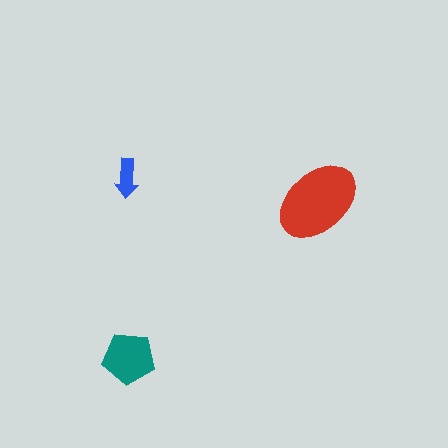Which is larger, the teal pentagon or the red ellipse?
The red ellipse.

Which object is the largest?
The red ellipse.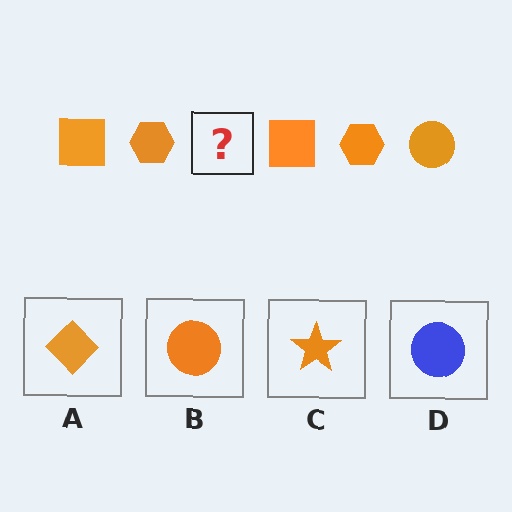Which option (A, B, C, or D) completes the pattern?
B.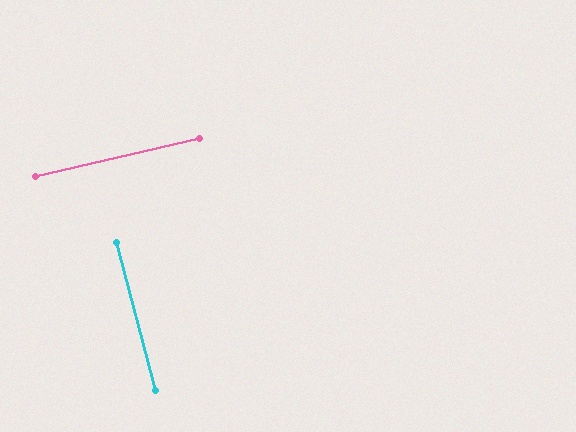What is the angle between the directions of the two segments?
Approximately 88 degrees.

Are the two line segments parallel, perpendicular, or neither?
Perpendicular — they meet at approximately 88°.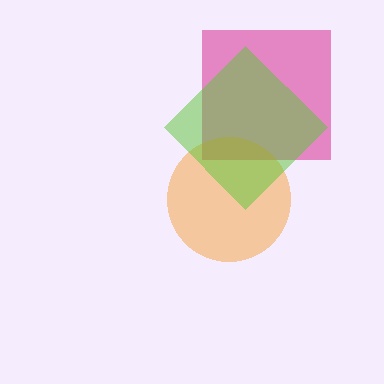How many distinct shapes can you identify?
There are 3 distinct shapes: a magenta square, an orange circle, a lime diamond.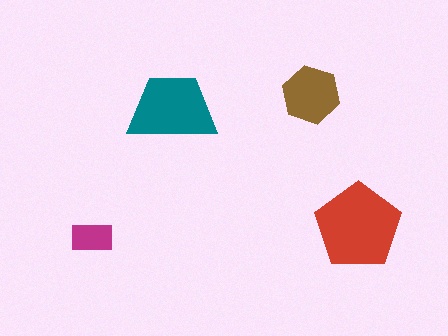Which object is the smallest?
The magenta rectangle.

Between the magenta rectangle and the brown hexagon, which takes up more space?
The brown hexagon.